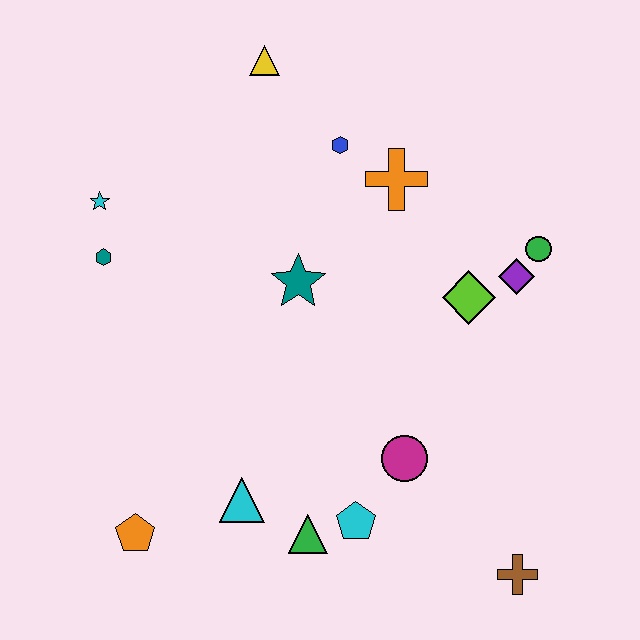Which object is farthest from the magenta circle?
The yellow triangle is farthest from the magenta circle.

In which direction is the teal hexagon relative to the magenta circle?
The teal hexagon is to the left of the magenta circle.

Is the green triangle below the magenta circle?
Yes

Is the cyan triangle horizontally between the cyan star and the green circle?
Yes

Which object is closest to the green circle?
The purple diamond is closest to the green circle.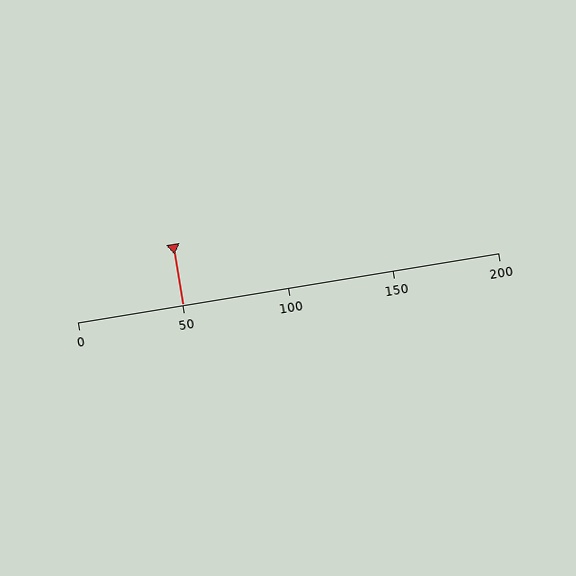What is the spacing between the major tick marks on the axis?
The major ticks are spaced 50 apart.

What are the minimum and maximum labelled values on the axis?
The axis runs from 0 to 200.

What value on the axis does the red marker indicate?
The marker indicates approximately 50.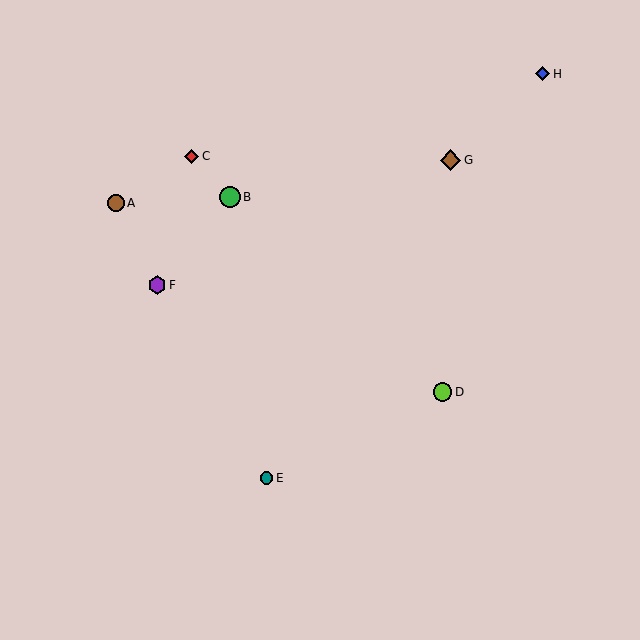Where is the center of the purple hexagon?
The center of the purple hexagon is at (157, 285).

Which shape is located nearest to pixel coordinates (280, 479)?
The teal circle (labeled E) at (267, 478) is nearest to that location.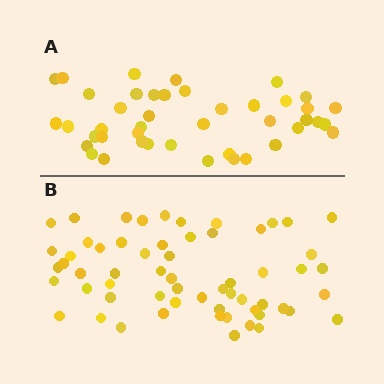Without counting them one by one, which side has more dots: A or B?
Region B (the bottom region) has more dots.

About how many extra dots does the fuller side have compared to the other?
Region B has approximately 15 more dots than region A.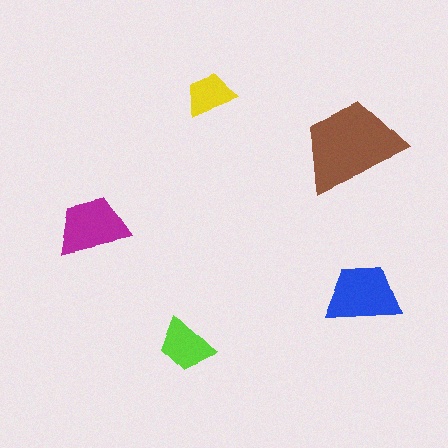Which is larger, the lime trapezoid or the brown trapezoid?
The brown one.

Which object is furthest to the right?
The blue trapezoid is rightmost.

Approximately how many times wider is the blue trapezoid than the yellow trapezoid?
About 1.5 times wider.